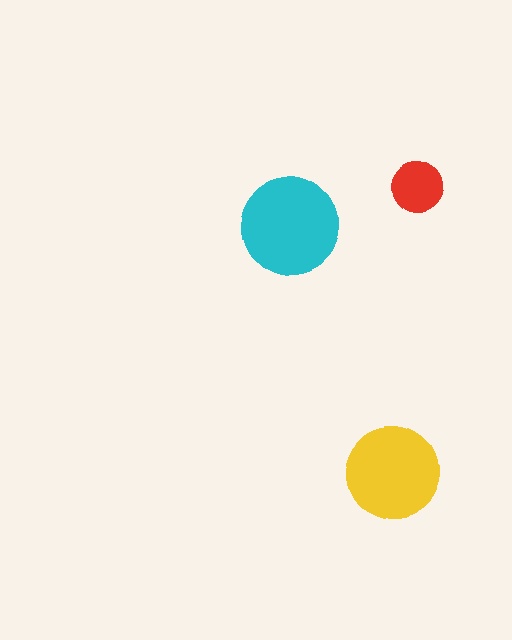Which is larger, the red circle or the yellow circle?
The yellow one.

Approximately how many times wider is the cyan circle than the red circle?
About 2 times wider.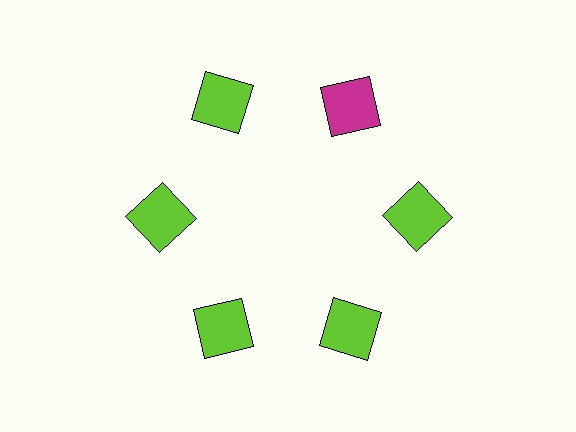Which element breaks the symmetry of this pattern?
The magenta square at roughly the 1 o'clock position breaks the symmetry. All other shapes are lime squares.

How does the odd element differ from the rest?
It has a different color: magenta instead of lime.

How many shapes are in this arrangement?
There are 6 shapes arranged in a ring pattern.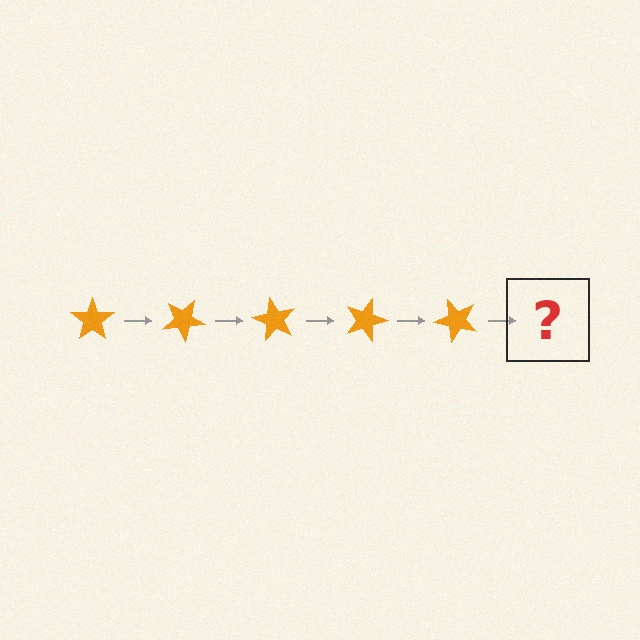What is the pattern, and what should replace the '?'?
The pattern is that the star rotates 30 degrees each step. The '?' should be an orange star rotated 150 degrees.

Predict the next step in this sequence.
The next step is an orange star rotated 150 degrees.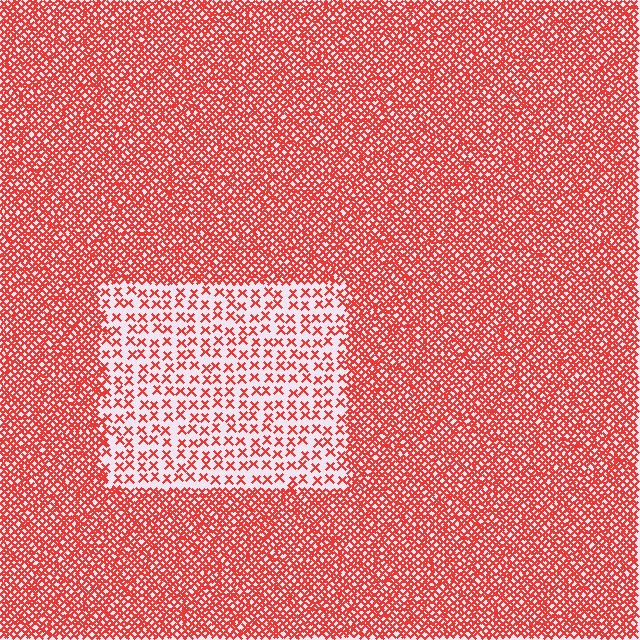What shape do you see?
I see a rectangle.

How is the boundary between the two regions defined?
The boundary is defined by a change in element density (approximately 3.1x ratio). All elements are the same color, size, and shape.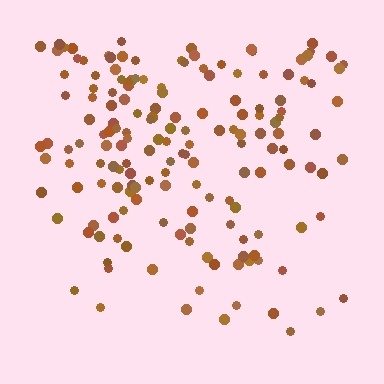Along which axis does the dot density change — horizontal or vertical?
Vertical.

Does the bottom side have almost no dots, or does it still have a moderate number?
Still a moderate number, just noticeably fewer than the top.